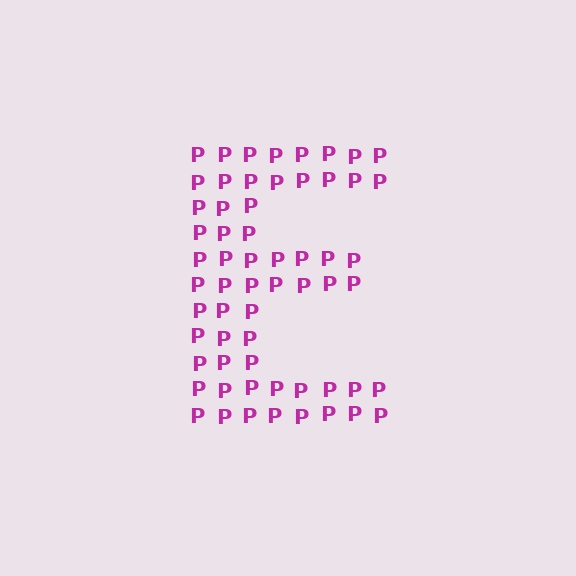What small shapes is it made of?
It is made of small letter P's.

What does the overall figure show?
The overall figure shows the letter E.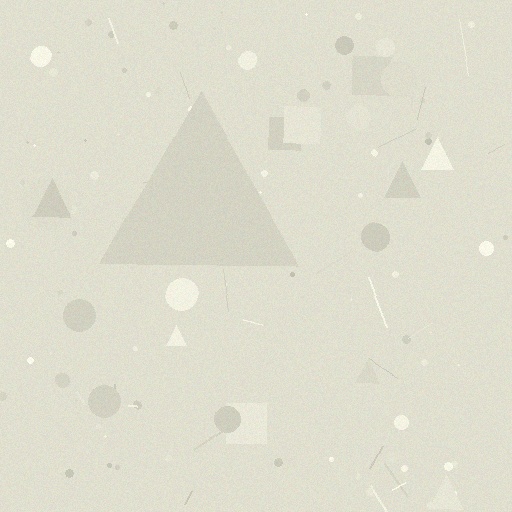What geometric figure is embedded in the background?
A triangle is embedded in the background.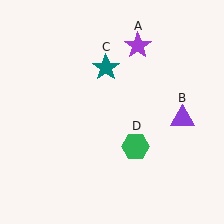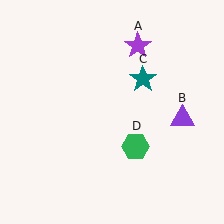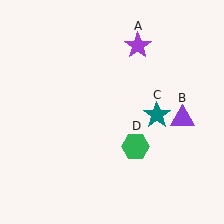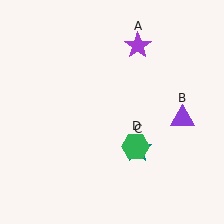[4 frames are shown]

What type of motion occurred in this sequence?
The teal star (object C) rotated clockwise around the center of the scene.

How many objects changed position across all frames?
1 object changed position: teal star (object C).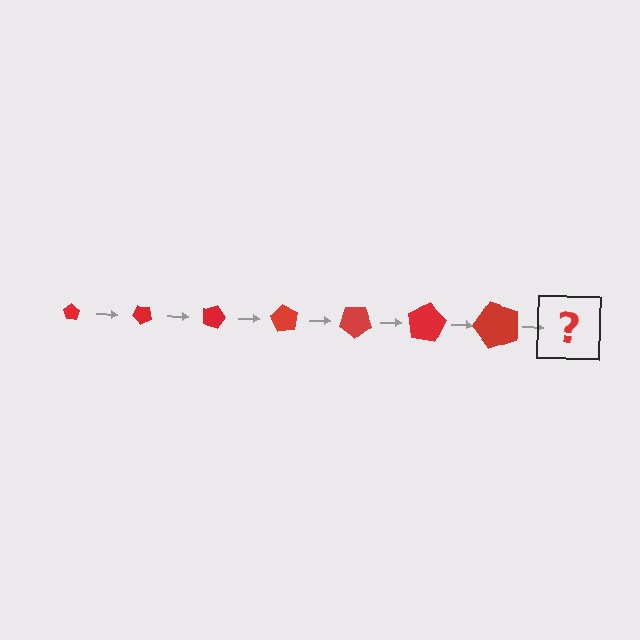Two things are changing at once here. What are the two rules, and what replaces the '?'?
The two rules are that the pentagon grows larger each step and it rotates 45 degrees each step. The '?' should be a pentagon, larger than the previous one and rotated 315 degrees from the start.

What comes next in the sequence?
The next element should be a pentagon, larger than the previous one and rotated 315 degrees from the start.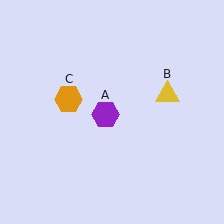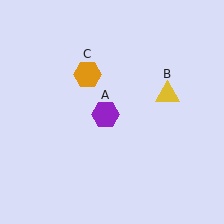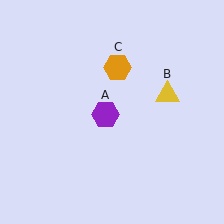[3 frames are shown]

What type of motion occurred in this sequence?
The orange hexagon (object C) rotated clockwise around the center of the scene.